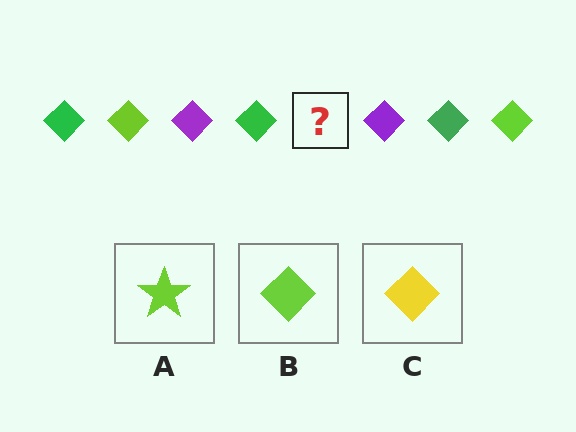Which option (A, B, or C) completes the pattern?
B.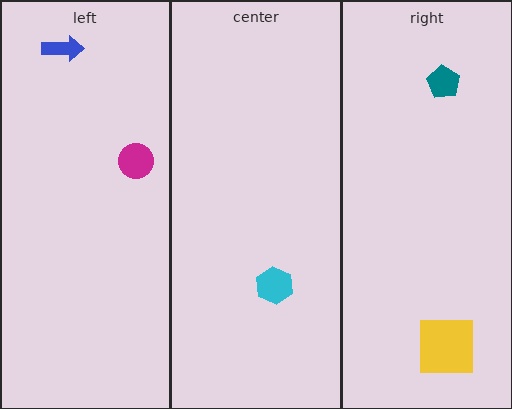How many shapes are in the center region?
1.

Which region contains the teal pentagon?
The right region.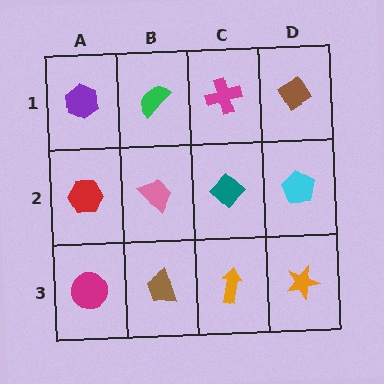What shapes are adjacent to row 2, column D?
A brown diamond (row 1, column D), an orange star (row 3, column D), a teal diamond (row 2, column C).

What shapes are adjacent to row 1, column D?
A cyan pentagon (row 2, column D), a magenta cross (row 1, column C).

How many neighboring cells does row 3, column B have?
3.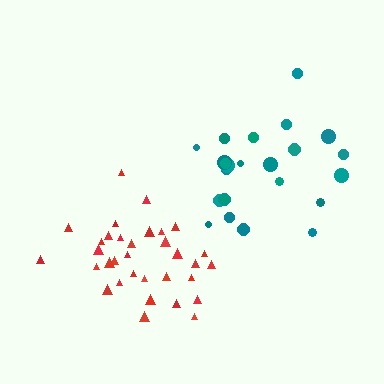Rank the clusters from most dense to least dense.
red, teal.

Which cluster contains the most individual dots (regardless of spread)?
Red (34).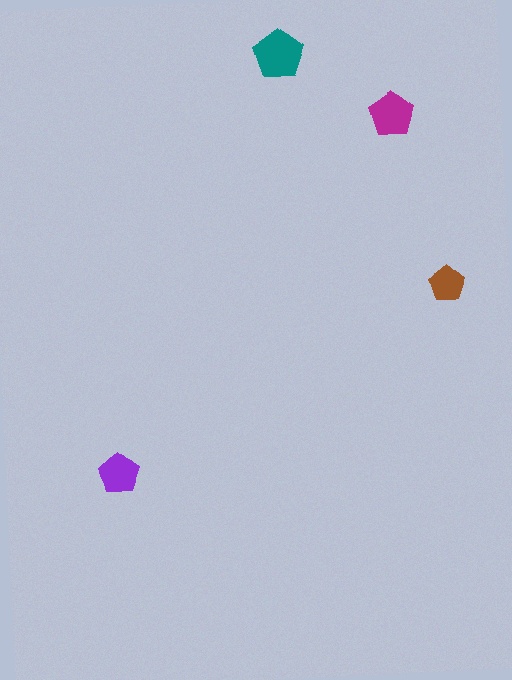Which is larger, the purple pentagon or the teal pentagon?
The teal one.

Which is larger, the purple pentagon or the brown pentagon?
The purple one.